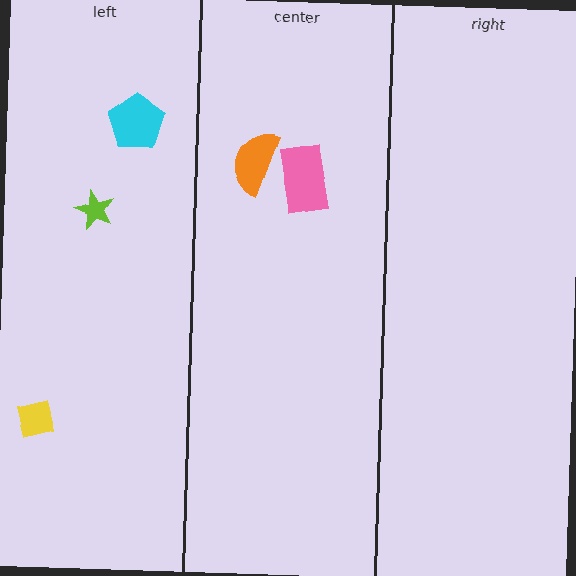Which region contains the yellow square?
The left region.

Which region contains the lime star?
The left region.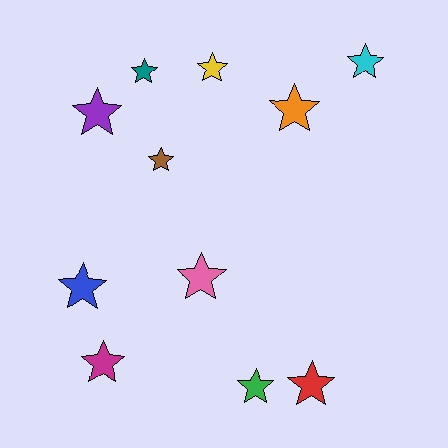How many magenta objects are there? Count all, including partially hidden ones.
There is 1 magenta object.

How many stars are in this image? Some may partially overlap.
There are 11 stars.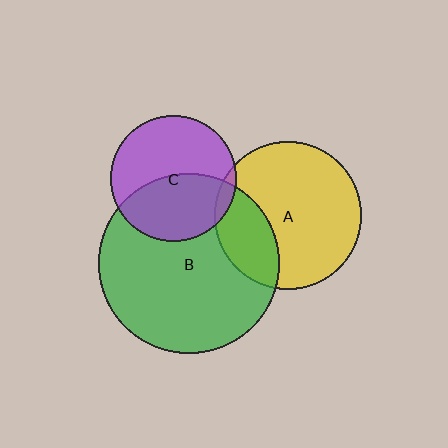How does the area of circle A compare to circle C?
Approximately 1.4 times.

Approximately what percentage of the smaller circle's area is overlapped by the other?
Approximately 25%.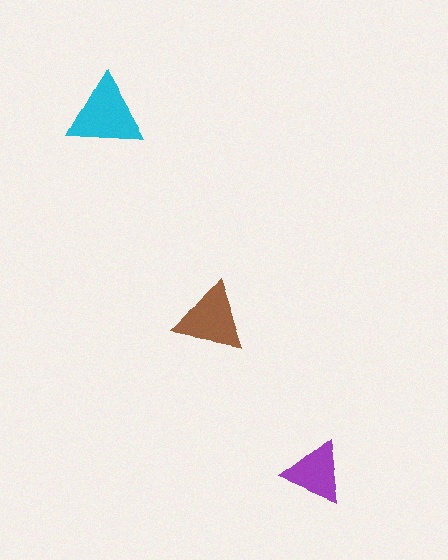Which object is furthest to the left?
The cyan triangle is leftmost.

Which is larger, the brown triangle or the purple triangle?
The brown one.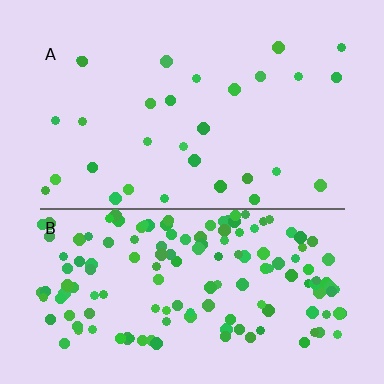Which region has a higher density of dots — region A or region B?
B (the bottom).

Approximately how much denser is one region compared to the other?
Approximately 5.0× — region B over region A.